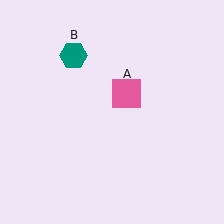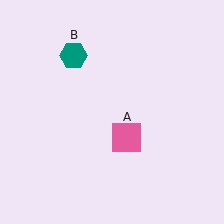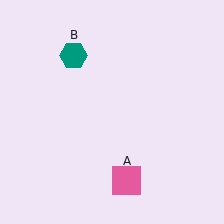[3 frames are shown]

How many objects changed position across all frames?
1 object changed position: pink square (object A).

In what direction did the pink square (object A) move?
The pink square (object A) moved down.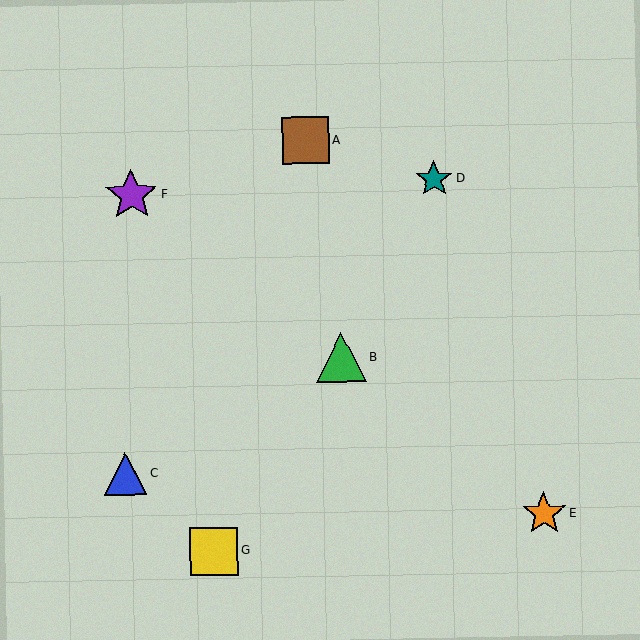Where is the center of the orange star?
The center of the orange star is at (544, 513).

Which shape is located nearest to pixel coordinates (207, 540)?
The yellow square (labeled G) at (214, 551) is nearest to that location.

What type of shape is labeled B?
Shape B is a green triangle.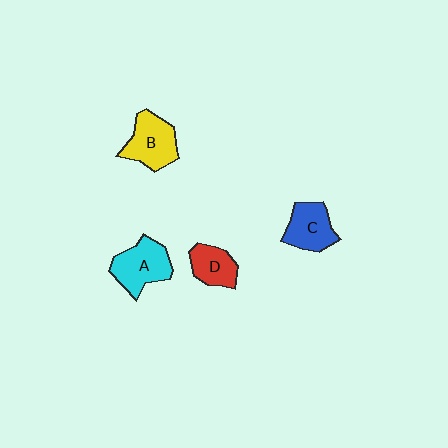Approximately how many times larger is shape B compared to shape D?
Approximately 1.4 times.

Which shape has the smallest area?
Shape D (red).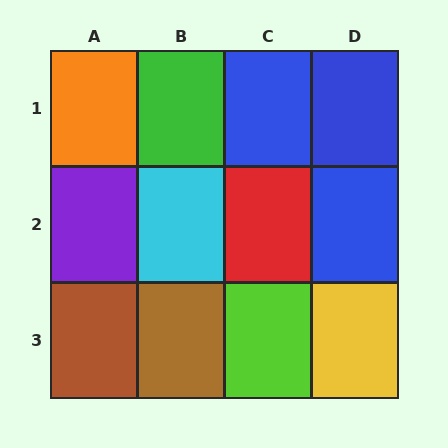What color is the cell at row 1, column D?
Blue.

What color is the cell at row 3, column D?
Yellow.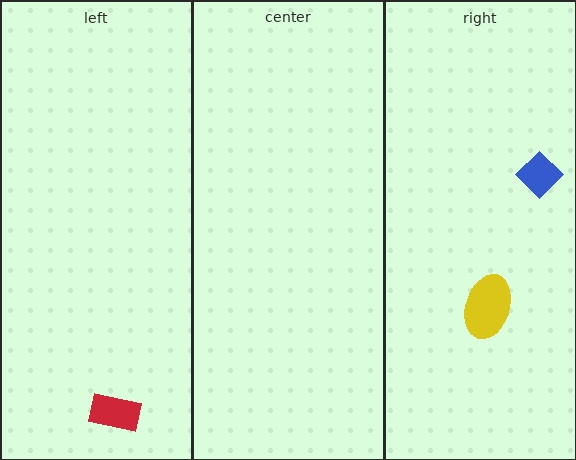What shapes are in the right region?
The blue diamond, the yellow ellipse.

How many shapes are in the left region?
1.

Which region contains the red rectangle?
The left region.